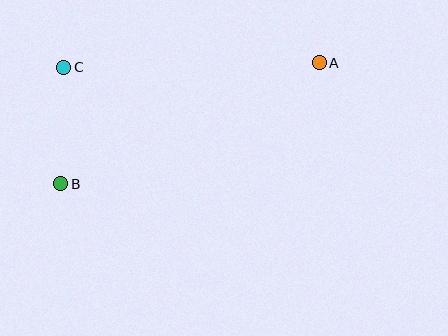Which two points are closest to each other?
Points B and C are closest to each other.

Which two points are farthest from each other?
Points A and B are farthest from each other.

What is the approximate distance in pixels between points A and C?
The distance between A and C is approximately 256 pixels.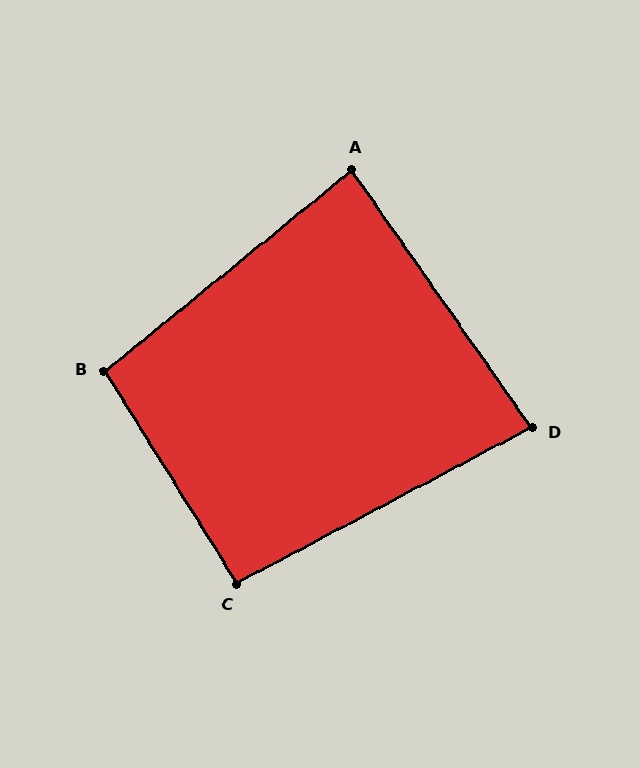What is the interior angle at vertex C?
Approximately 94 degrees (approximately right).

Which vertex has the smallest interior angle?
D, at approximately 83 degrees.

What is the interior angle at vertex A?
Approximately 86 degrees (approximately right).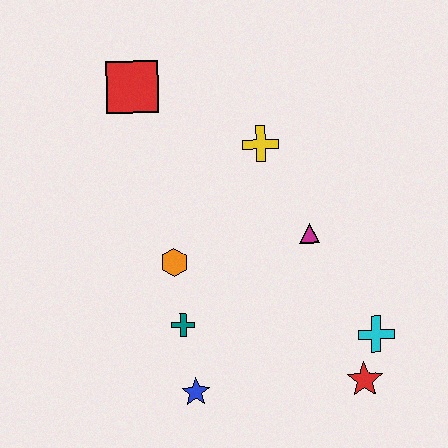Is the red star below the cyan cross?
Yes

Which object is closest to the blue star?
The teal cross is closest to the blue star.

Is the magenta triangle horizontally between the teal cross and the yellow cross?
No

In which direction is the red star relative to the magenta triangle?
The red star is below the magenta triangle.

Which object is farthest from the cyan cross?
The red square is farthest from the cyan cross.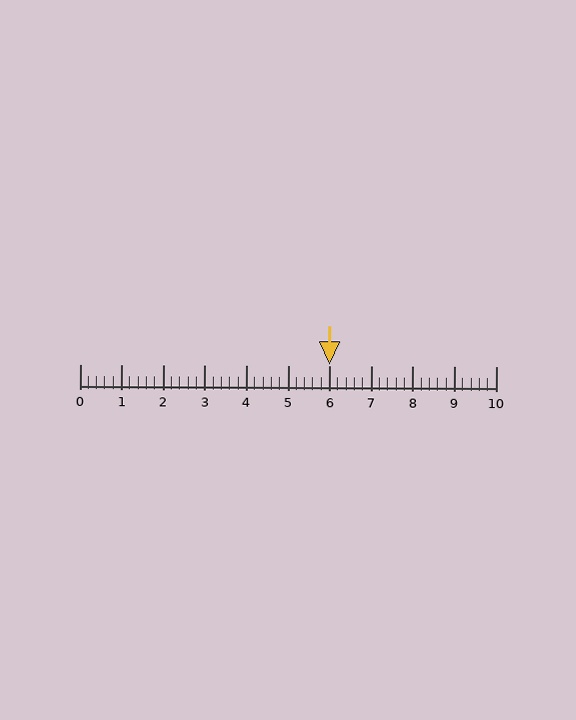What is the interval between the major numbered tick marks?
The major tick marks are spaced 1 units apart.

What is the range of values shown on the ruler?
The ruler shows values from 0 to 10.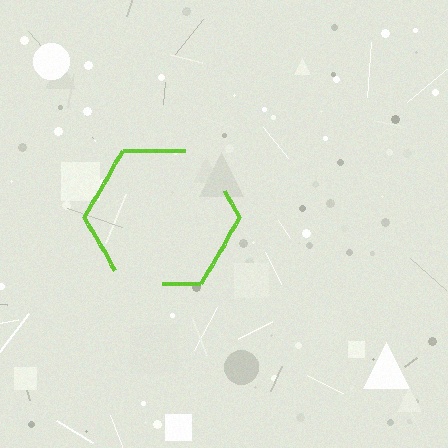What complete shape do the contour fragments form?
The contour fragments form a hexagon.